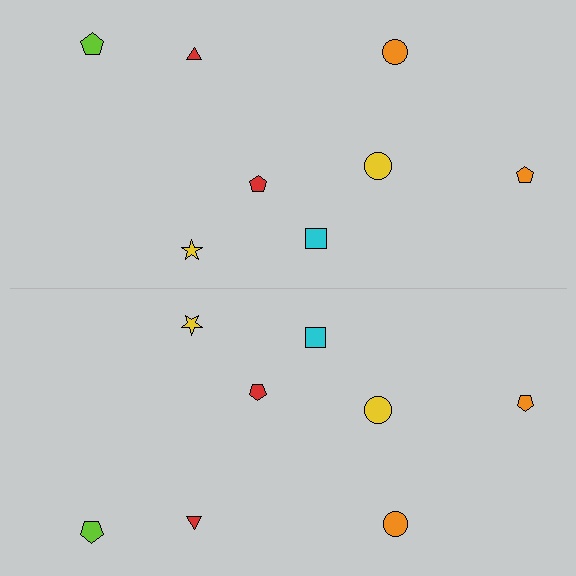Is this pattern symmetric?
Yes, this pattern has bilateral (reflection) symmetry.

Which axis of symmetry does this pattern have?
The pattern has a horizontal axis of symmetry running through the center of the image.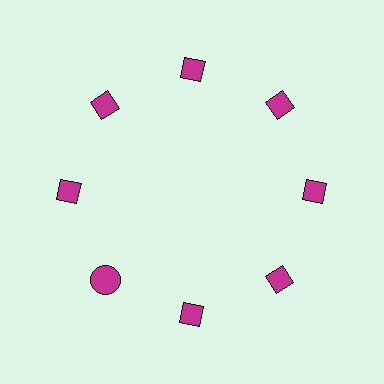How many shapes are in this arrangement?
There are 8 shapes arranged in a ring pattern.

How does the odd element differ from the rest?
It has a different shape: circle instead of diamond.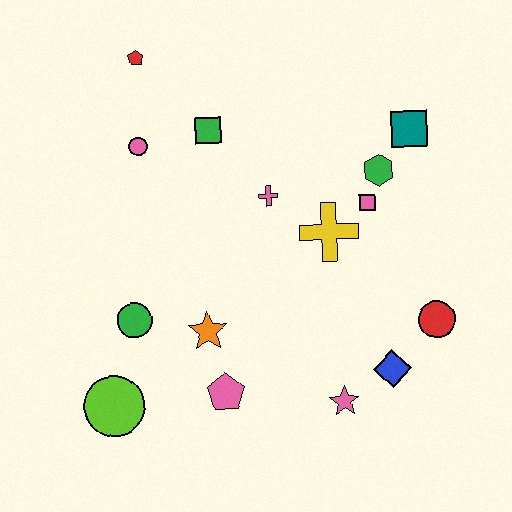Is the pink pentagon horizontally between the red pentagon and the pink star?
Yes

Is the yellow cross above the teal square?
No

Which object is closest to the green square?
The pink circle is closest to the green square.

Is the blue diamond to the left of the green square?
No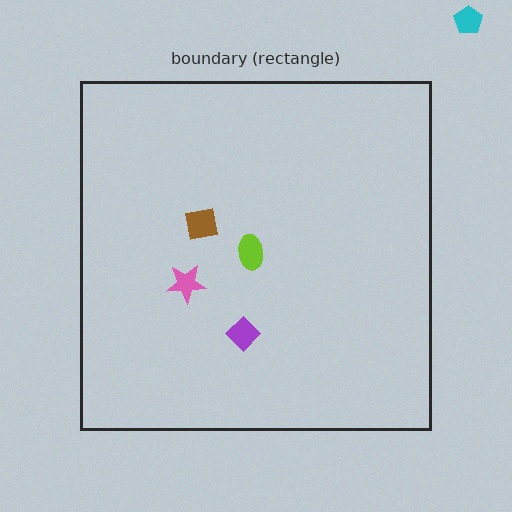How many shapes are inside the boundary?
4 inside, 1 outside.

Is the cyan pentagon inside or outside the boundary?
Outside.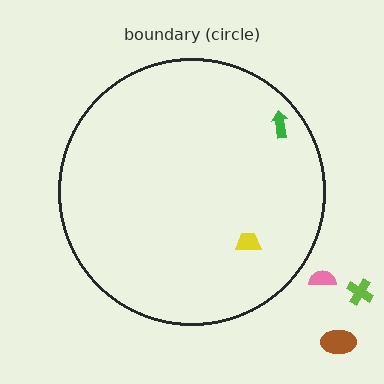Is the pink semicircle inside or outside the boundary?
Outside.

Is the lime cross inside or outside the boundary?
Outside.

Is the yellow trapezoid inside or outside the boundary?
Inside.